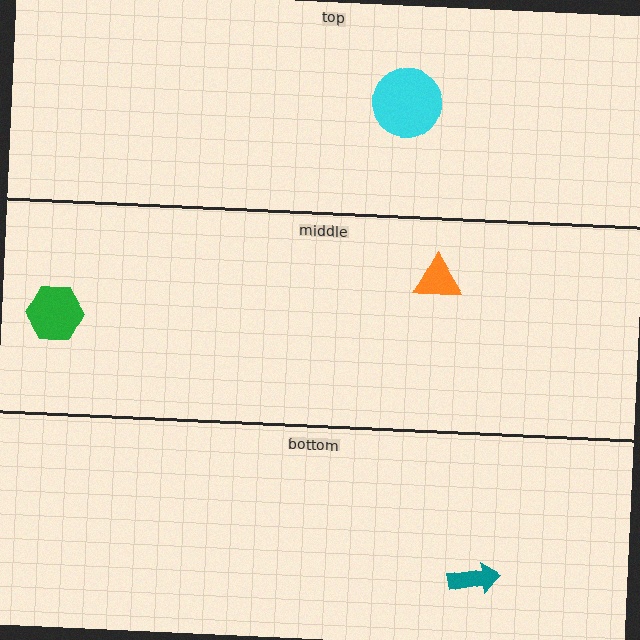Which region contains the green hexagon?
The middle region.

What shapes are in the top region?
The cyan circle.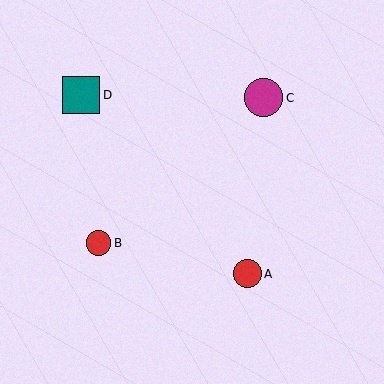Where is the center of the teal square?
The center of the teal square is at (81, 95).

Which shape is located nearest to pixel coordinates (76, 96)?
The teal square (labeled D) at (81, 95) is nearest to that location.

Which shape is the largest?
The magenta circle (labeled C) is the largest.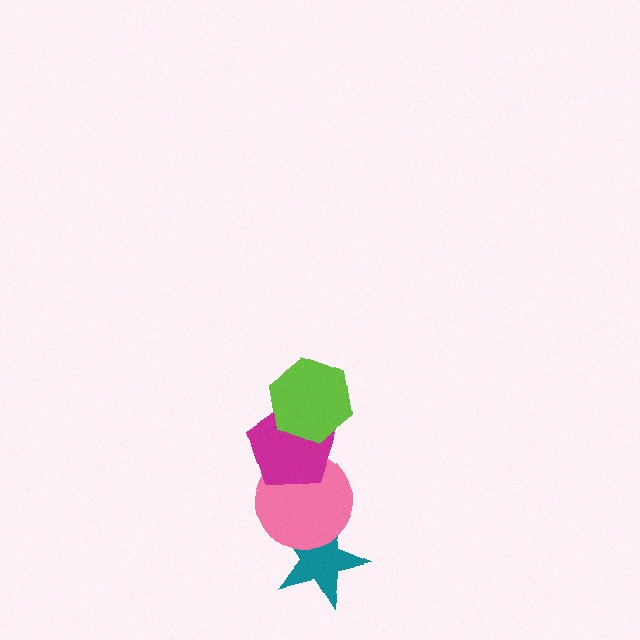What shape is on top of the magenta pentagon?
The lime hexagon is on top of the magenta pentagon.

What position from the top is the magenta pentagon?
The magenta pentagon is 2nd from the top.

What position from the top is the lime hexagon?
The lime hexagon is 1st from the top.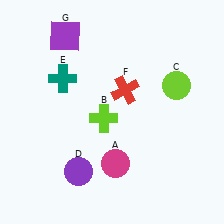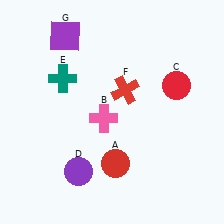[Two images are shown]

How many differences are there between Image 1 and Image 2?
There are 3 differences between the two images.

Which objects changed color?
A changed from magenta to red. B changed from lime to pink. C changed from lime to red.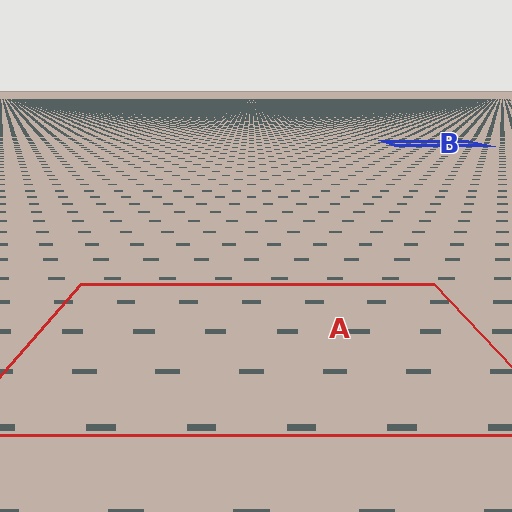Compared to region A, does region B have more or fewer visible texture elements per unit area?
Region B has more texture elements per unit area — they are packed more densely because it is farther away.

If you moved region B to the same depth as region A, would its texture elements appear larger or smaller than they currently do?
They would appear larger. At a closer depth, the same texture elements are projected at a bigger on-screen size.